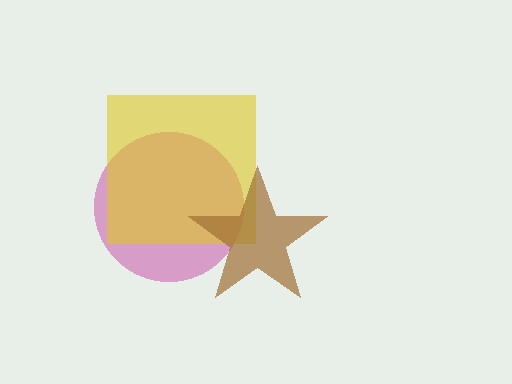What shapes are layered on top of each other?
The layered shapes are: a magenta circle, a yellow square, a brown star.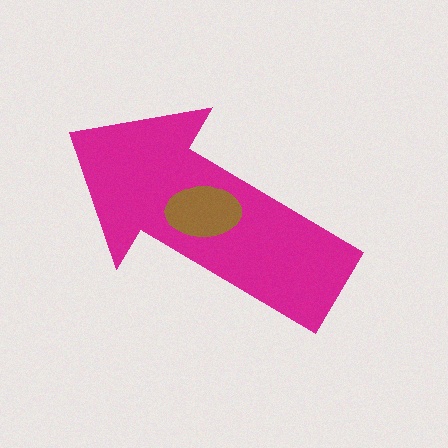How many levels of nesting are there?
2.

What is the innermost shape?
The brown ellipse.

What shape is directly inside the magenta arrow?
The brown ellipse.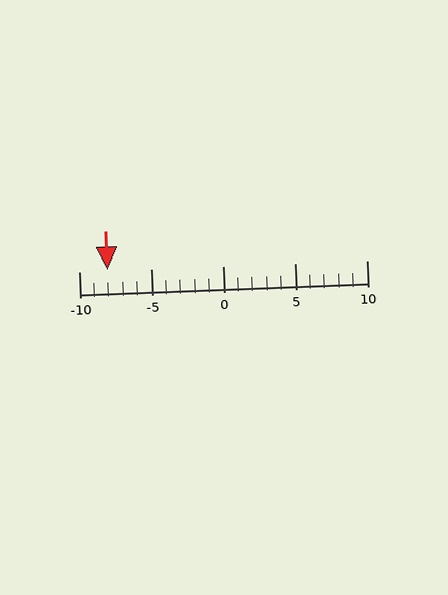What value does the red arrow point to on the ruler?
The red arrow points to approximately -8.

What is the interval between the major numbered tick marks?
The major tick marks are spaced 5 units apart.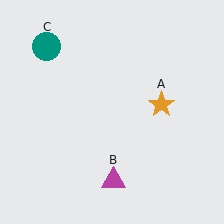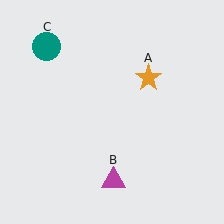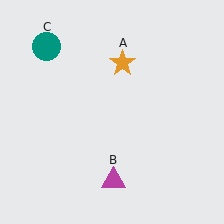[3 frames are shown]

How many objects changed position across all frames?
1 object changed position: orange star (object A).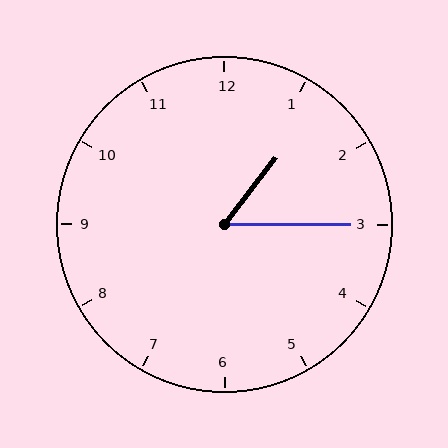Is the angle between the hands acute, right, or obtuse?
It is acute.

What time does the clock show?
1:15.